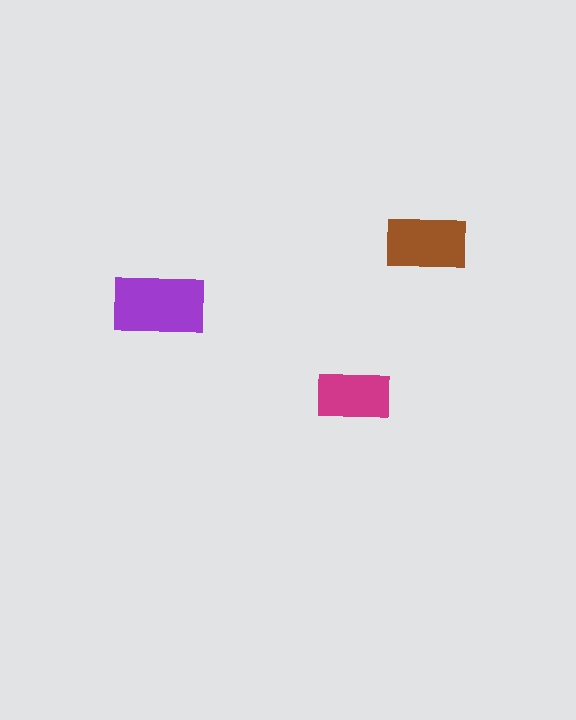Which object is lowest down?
The magenta rectangle is bottommost.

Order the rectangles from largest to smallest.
the purple one, the brown one, the magenta one.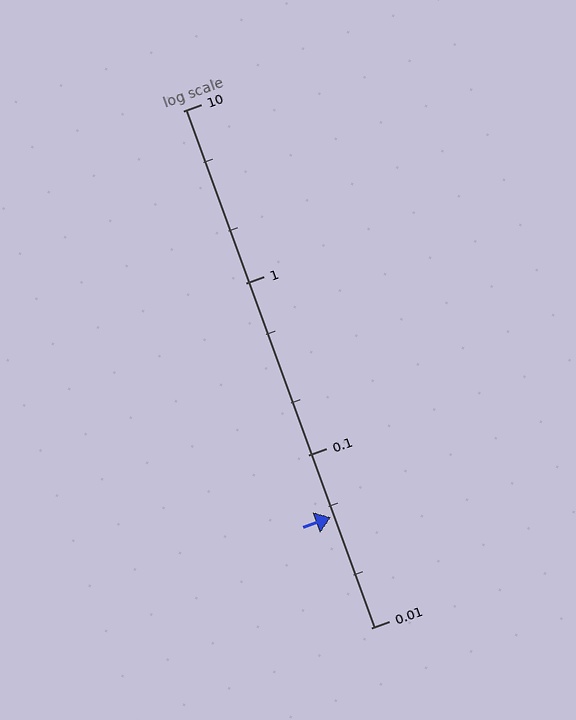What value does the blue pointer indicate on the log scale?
The pointer indicates approximately 0.044.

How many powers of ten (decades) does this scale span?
The scale spans 3 decades, from 0.01 to 10.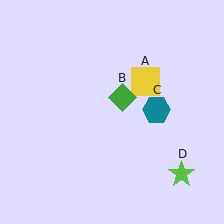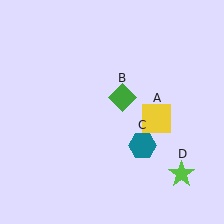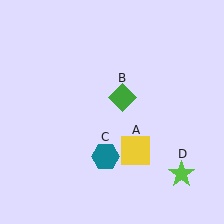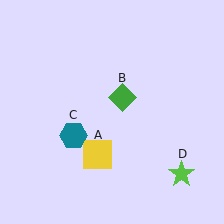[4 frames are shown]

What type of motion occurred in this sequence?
The yellow square (object A), teal hexagon (object C) rotated clockwise around the center of the scene.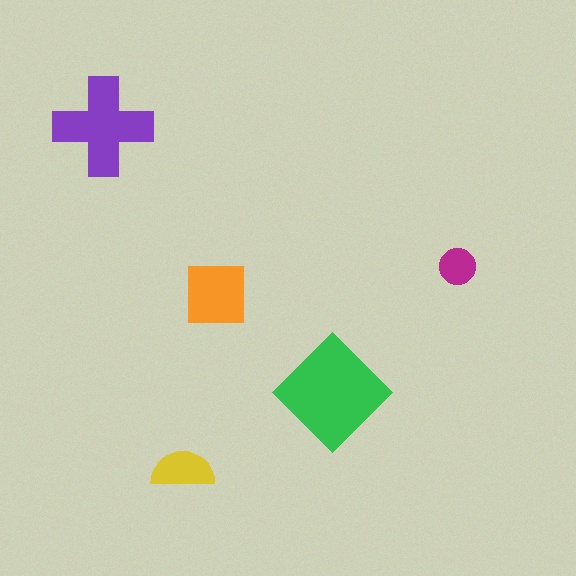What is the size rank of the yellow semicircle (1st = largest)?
4th.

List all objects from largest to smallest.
The green diamond, the purple cross, the orange square, the yellow semicircle, the magenta circle.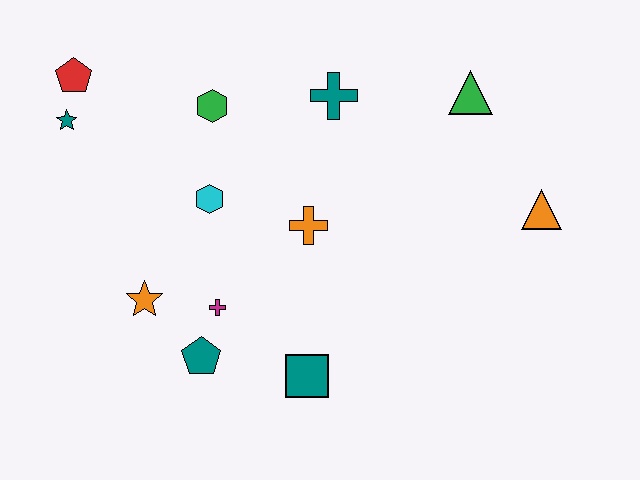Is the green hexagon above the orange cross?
Yes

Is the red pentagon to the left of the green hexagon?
Yes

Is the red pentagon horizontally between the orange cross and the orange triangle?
No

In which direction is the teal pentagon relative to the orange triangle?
The teal pentagon is to the left of the orange triangle.